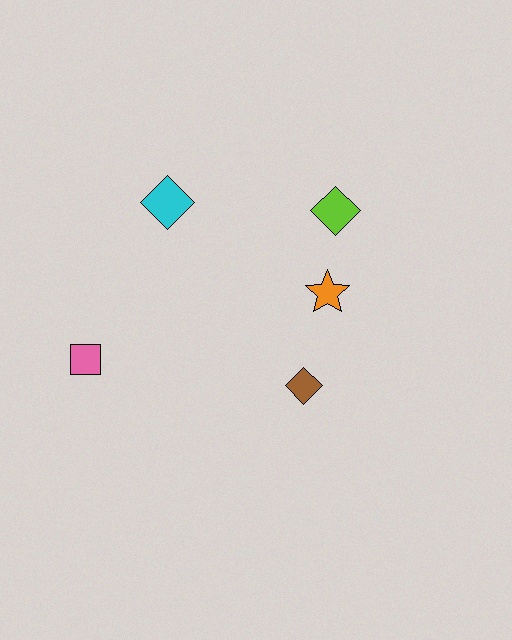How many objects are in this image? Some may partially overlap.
There are 5 objects.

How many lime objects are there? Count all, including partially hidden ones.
There is 1 lime object.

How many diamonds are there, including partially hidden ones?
There are 3 diamonds.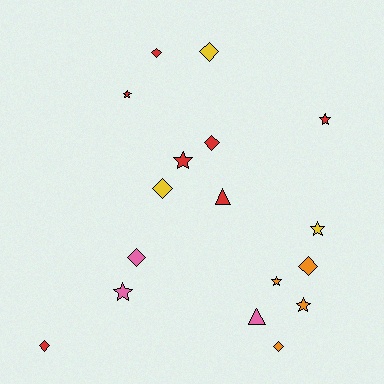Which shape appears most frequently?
Diamond, with 8 objects.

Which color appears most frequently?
Red, with 7 objects.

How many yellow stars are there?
There is 1 yellow star.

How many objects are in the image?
There are 17 objects.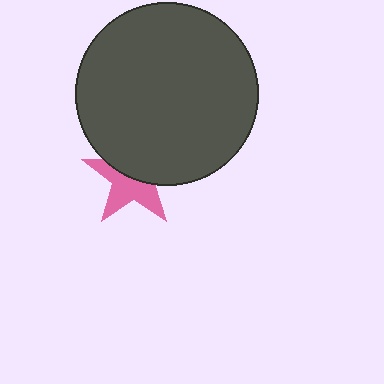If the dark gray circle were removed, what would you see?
You would see the complete pink star.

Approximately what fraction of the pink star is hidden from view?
Roughly 48% of the pink star is hidden behind the dark gray circle.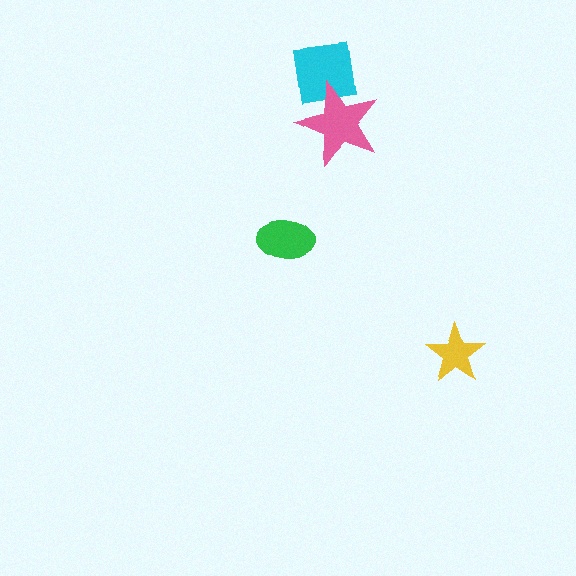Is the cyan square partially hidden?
Yes, it is partially covered by another shape.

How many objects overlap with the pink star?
1 object overlaps with the pink star.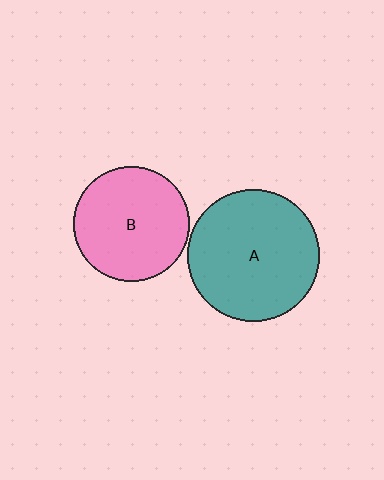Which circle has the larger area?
Circle A (teal).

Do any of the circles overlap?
No, none of the circles overlap.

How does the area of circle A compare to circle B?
Approximately 1.3 times.